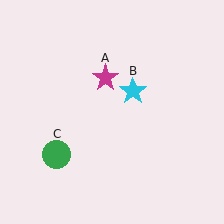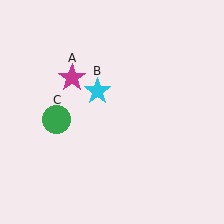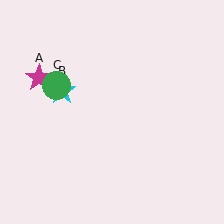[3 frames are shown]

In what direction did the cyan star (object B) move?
The cyan star (object B) moved left.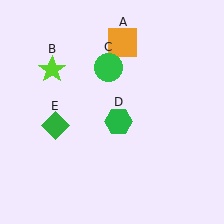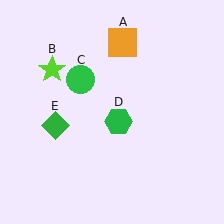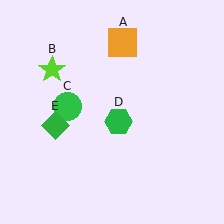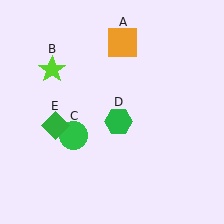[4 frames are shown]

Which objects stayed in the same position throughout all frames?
Orange square (object A) and lime star (object B) and green hexagon (object D) and green diamond (object E) remained stationary.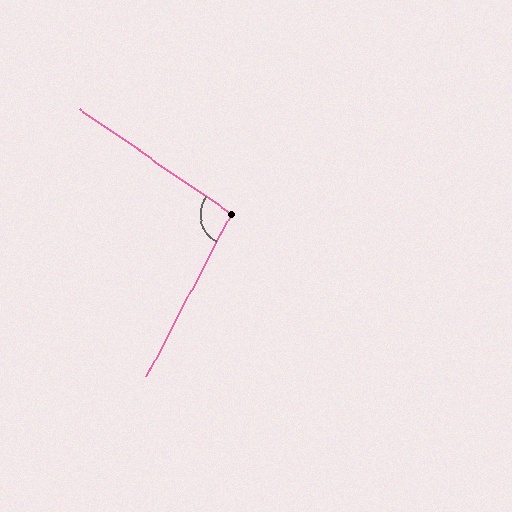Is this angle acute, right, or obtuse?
It is obtuse.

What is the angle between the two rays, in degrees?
Approximately 97 degrees.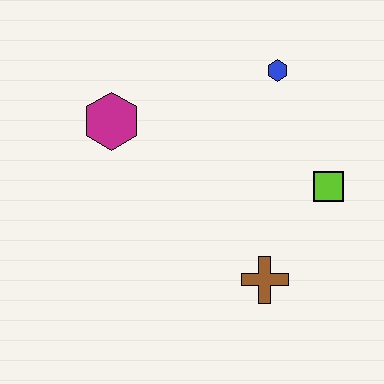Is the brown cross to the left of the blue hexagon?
Yes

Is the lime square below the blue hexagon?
Yes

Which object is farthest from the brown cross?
The magenta hexagon is farthest from the brown cross.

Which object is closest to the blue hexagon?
The lime square is closest to the blue hexagon.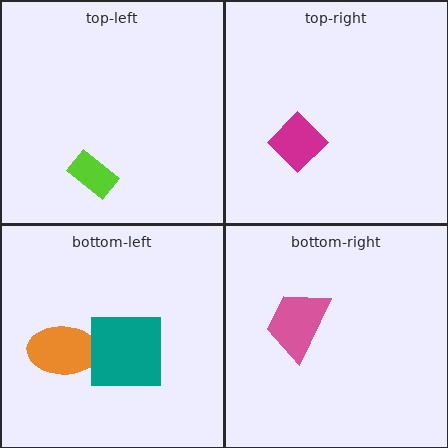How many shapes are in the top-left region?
1.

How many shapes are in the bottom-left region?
2.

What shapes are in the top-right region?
The magenta diamond.